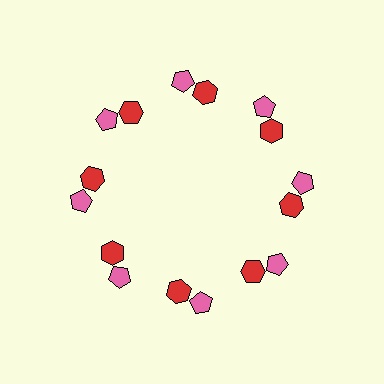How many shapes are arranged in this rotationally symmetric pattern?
There are 16 shapes, arranged in 8 groups of 2.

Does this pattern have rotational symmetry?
Yes, this pattern has 8-fold rotational symmetry. It looks the same after rotating 45 degrees around the center.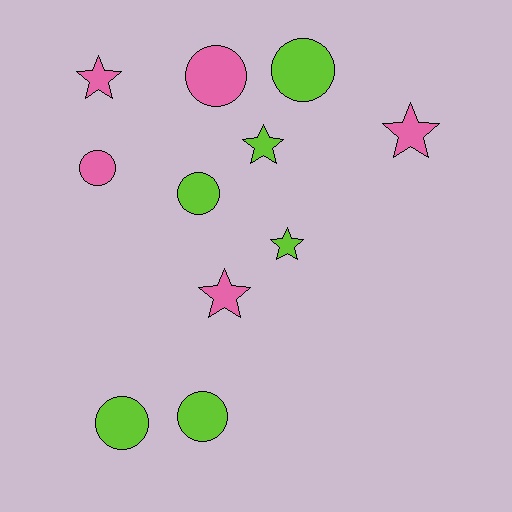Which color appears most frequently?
Lime, with 6 objects.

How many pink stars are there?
There are 3 pink stars.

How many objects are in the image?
There are 11 objects.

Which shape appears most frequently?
Circle, with 6 objects.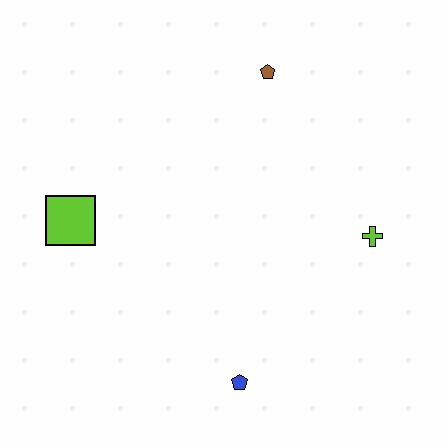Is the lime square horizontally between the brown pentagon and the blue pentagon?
No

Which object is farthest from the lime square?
The lime cross is farthest from the lime square.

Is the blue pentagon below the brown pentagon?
Yes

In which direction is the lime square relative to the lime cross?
The lime square is to the left of the lime cross.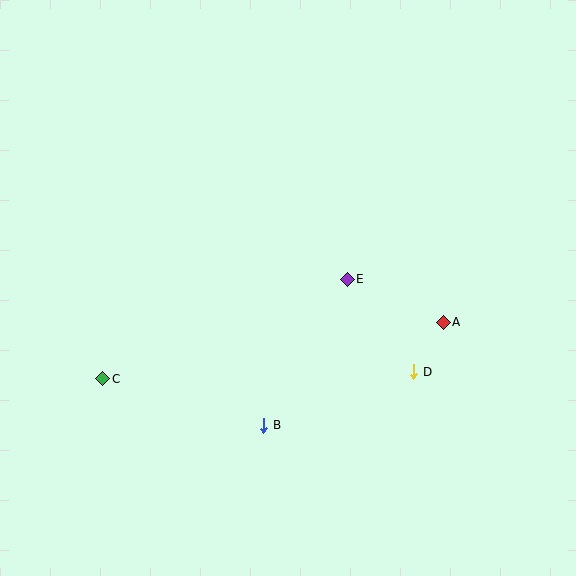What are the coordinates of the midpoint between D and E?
The midpoint between D and E is at (381, 326).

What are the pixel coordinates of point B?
Point B is at (264, 425).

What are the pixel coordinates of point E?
Point E is at (347, 279).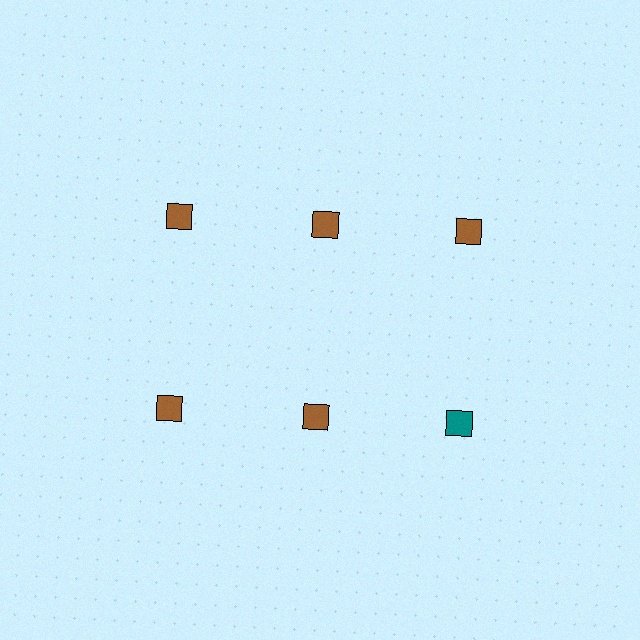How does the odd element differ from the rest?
It has a different color: teal instead of brown.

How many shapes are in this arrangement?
There are 6 shapes arranged in a grid pattern.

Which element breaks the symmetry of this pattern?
The teal square in the second row, center column breaks the symmetry. All other shapes are brown squares.